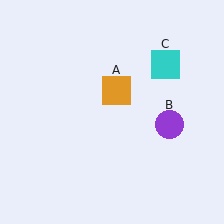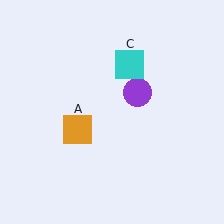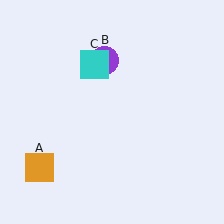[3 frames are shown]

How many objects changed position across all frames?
3 objects changed position: orange square (object A), purple circle (object B), cyan square (object C).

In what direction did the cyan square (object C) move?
The cyan square (object C) moved left.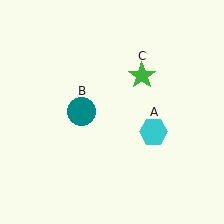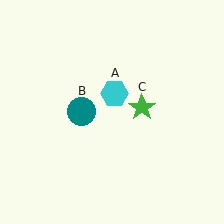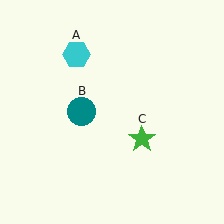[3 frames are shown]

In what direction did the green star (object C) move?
The green star (object C) moved down.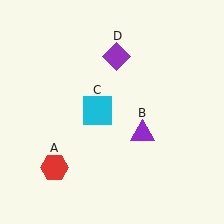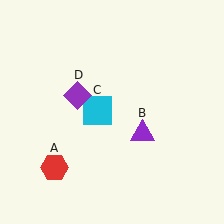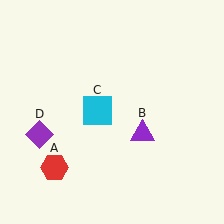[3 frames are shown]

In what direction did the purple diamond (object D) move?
The purple diamond (object D) moved down and to the left.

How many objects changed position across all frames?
1 object changed position: purple diamond (object D).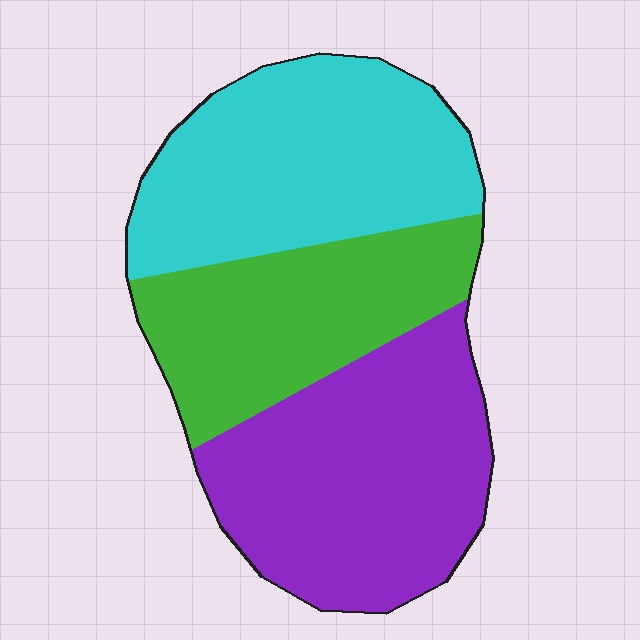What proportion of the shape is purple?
Purple takes up between a quarter and a half of the shape.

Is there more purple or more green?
Purple.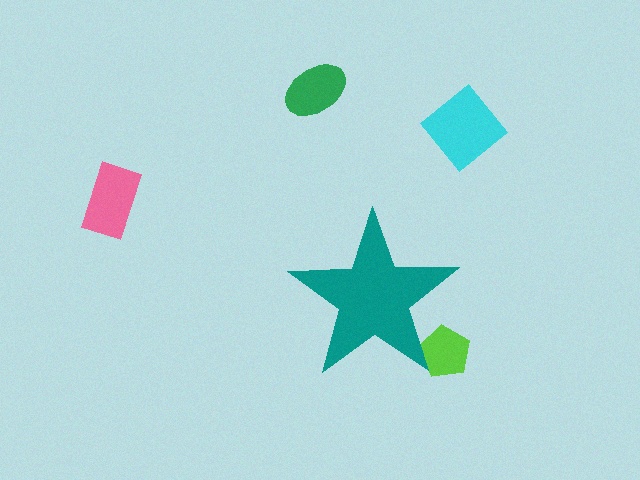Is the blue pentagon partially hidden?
Yes, the blue pentagon is partially hidden behind the teal star.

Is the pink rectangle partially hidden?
No, the pink rectangle is fully visible.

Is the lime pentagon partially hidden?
Yes, the lime pentagon is partially hidden behind the teal star.